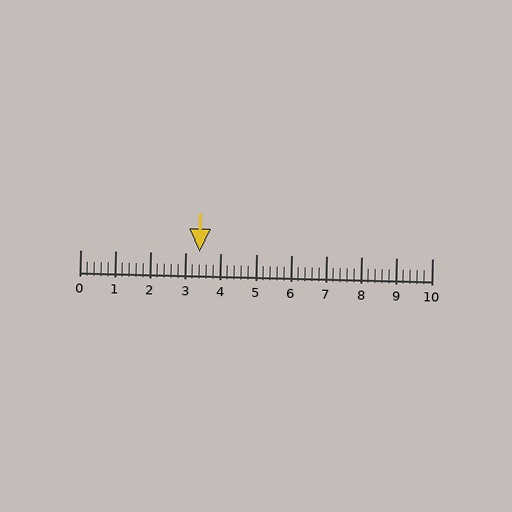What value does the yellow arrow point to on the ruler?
The yellow arrow points to approximately 3.4.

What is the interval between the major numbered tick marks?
The major tick marks are spaced 1 units apart.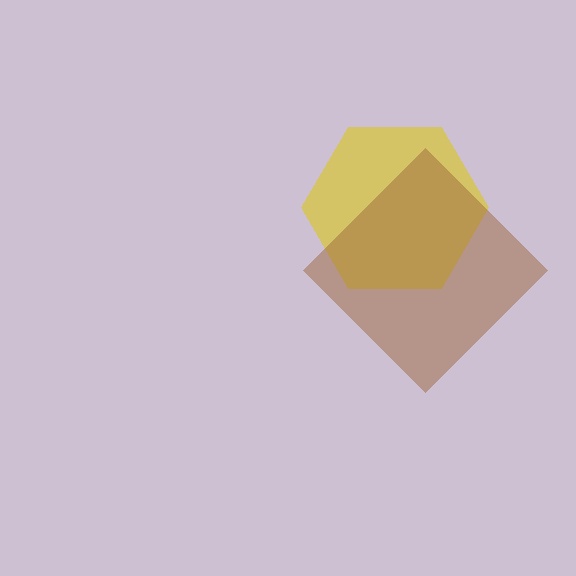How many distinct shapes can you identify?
There are 2 distinct shapes: a yellow hexagon, a brown diamond.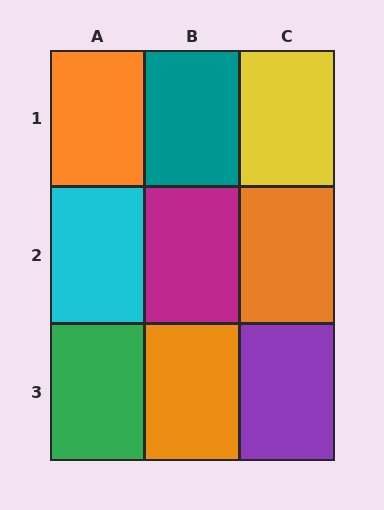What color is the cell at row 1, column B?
Teal.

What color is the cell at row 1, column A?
Orange.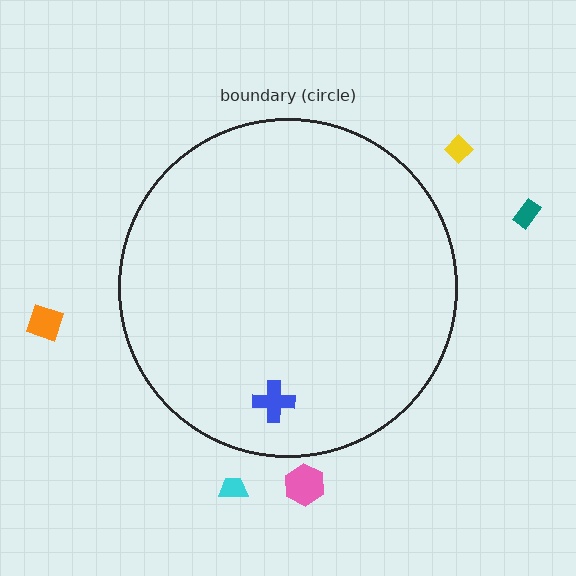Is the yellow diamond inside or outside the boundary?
Outside.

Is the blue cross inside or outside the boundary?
Inside.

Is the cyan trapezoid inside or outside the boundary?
Outside.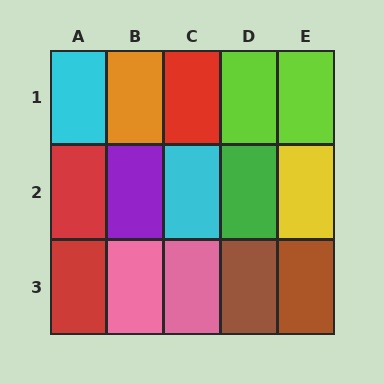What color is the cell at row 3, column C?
Pink.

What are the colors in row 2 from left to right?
Red, purple, cyan, green, yellow.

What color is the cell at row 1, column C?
Red.